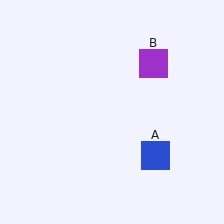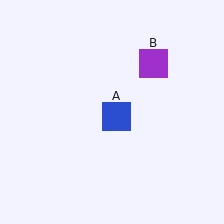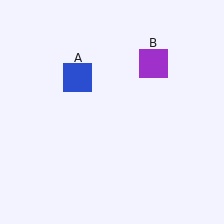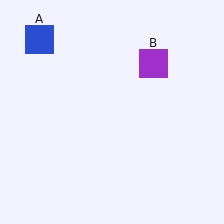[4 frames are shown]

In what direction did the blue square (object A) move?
The blue square (object A) moved up and to the left.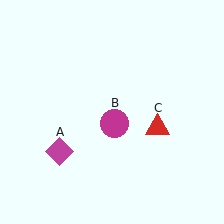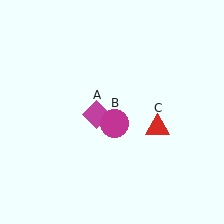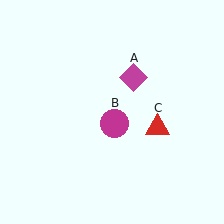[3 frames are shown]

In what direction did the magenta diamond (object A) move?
The magenta diamond (object A) moved up and to the right.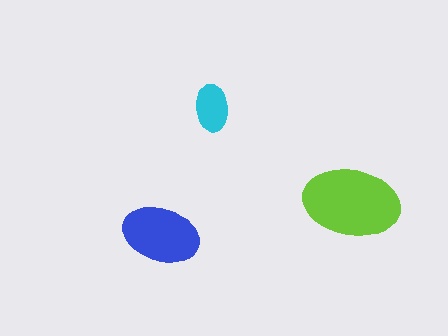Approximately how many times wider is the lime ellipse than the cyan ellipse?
About 2 times wider.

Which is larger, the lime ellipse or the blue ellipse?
The lime one.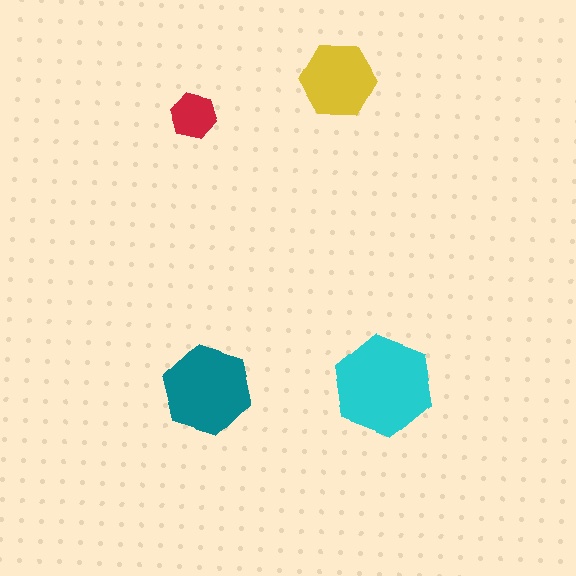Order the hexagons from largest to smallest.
the cyan one, the teal one, the yellow one, the red one.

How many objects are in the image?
There are 4 objects in the image.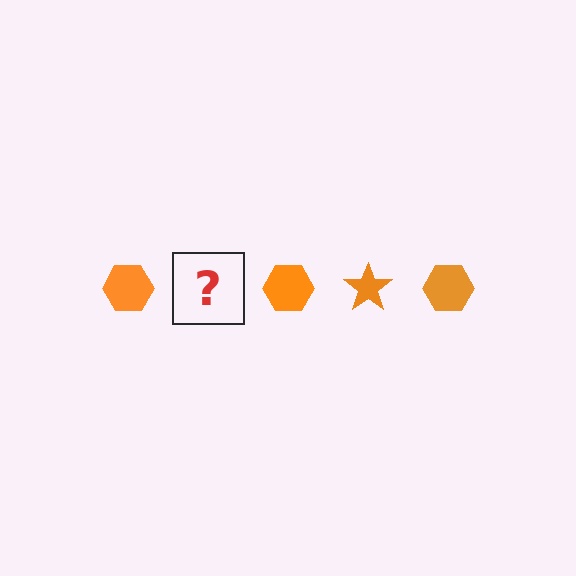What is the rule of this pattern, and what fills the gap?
The rule is that the pattern cycles through hexagon, star shapes in orange. The gap should be filled with an orange star.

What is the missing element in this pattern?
The missing element is an orange star.